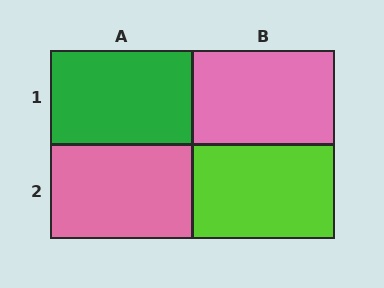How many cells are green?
1 cell is green.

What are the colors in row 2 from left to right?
Pink, lime.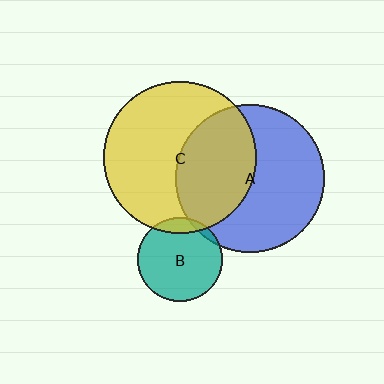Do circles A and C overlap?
Yes.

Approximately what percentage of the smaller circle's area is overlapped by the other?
Approximately 40%.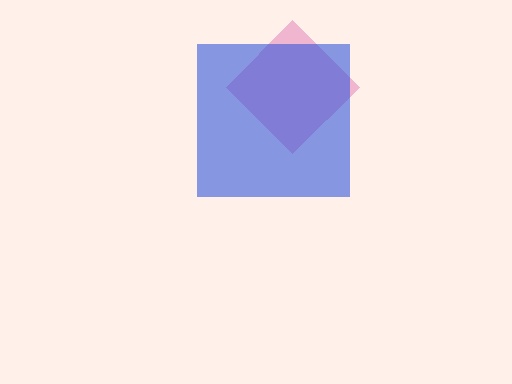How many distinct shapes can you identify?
There are 2 distinct shapes: a pink diamond, a blue square.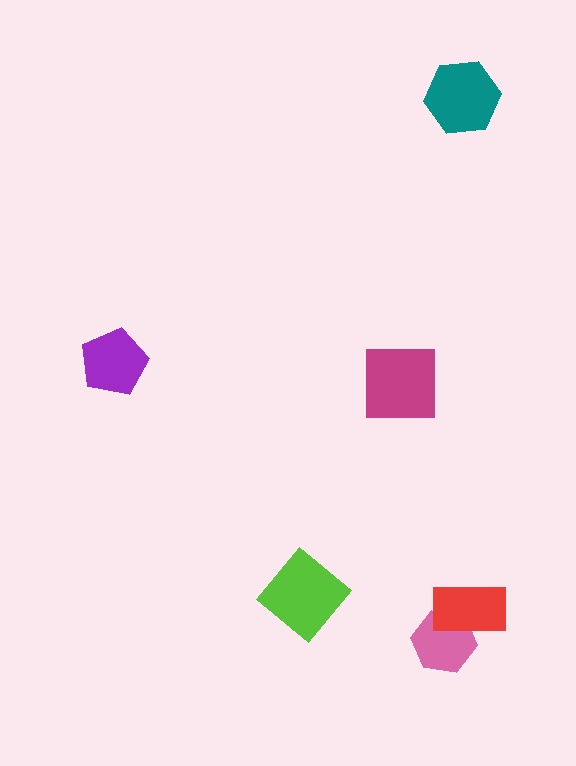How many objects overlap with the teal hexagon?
0 objects overlap with the teal hexagon.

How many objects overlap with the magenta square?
0 objects overlap with the magenta square.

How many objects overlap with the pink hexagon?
1 object overlaps with the pink hexagon.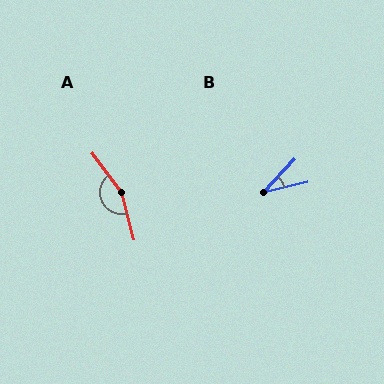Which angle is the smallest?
B, at approximately 33 degrees.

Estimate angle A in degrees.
Approximately 159 degrees.